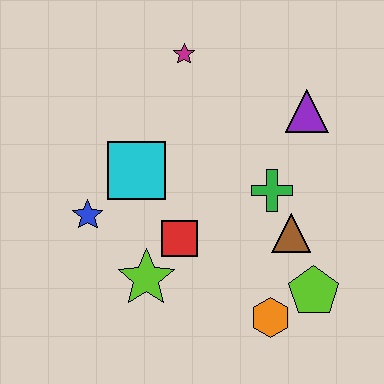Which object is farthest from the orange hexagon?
The magenta star is farthest from the orange hexagon.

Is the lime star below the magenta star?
Yes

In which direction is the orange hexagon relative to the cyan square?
The orange hexagon is below the cyan square.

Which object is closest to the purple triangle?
The green cross is closest to the purple triangle.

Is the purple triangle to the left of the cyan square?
No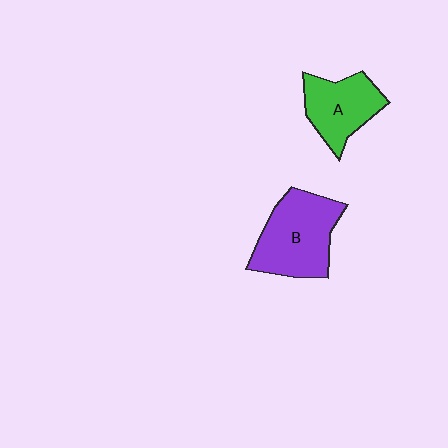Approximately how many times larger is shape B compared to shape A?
Approximately 1.4 times.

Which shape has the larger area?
Shape B (purple).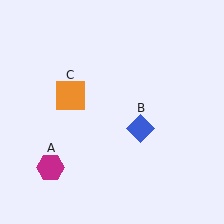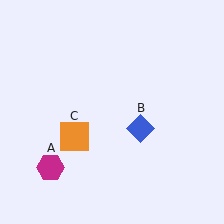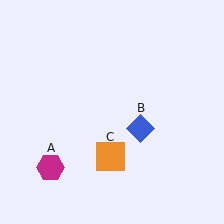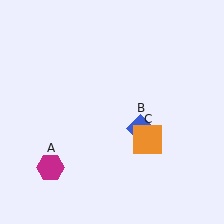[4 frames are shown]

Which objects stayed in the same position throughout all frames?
Magenta hexagon (object A) and blue diamond (object B) remained stationary.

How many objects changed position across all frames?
1 object changed position: orange square (object C).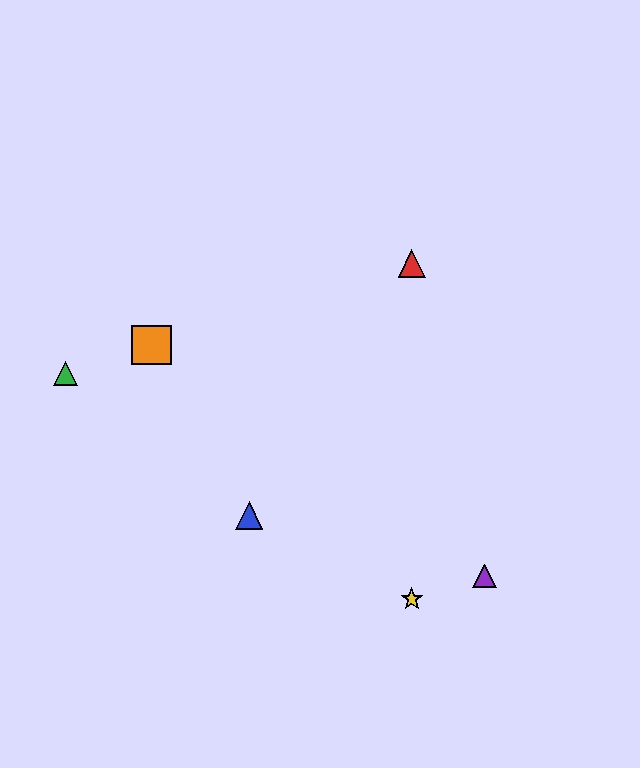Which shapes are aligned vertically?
The red triangle, the yellow star are aligned vertically.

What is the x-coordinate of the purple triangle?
The purple triangle is at x≈485.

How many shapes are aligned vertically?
2 shapes (the red triangle, the yellow star) are aligned vertically.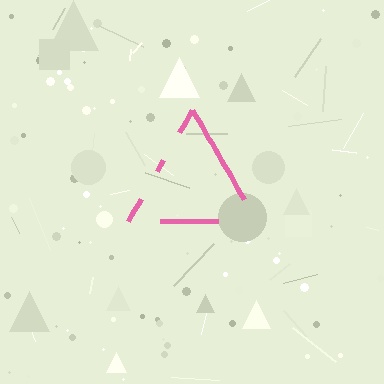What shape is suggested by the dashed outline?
The dashed outline suggests a triangle.